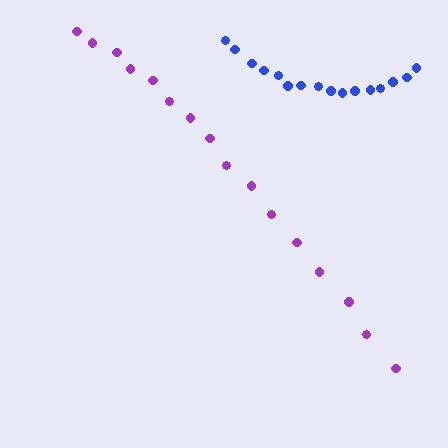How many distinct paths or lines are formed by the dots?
There are 2 distinct paths.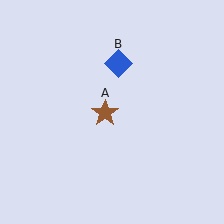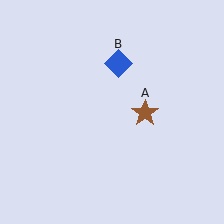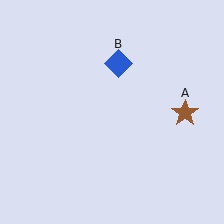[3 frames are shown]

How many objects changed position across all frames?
1 object changed position: brown star (object A).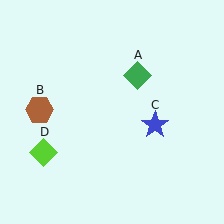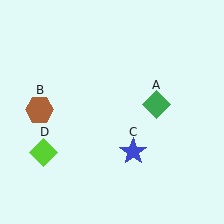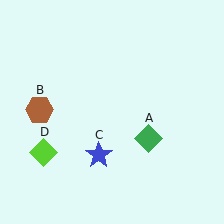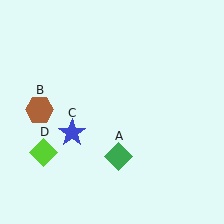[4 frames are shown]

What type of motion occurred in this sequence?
The green diamond (object A), blue star (object C) rotated clockwise around the center of the scene.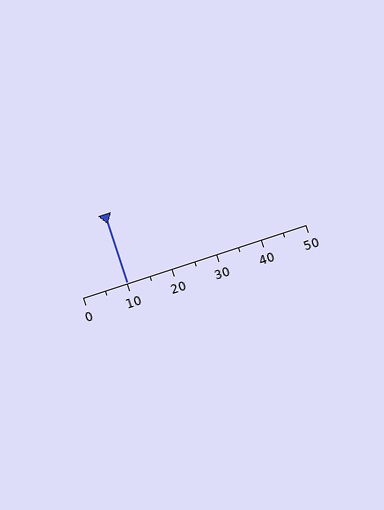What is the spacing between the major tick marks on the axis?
The major ticks are spaced 10 apart.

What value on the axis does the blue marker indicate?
The marker indicates approximately 10.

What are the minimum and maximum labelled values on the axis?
The axis runs from 0 to 50.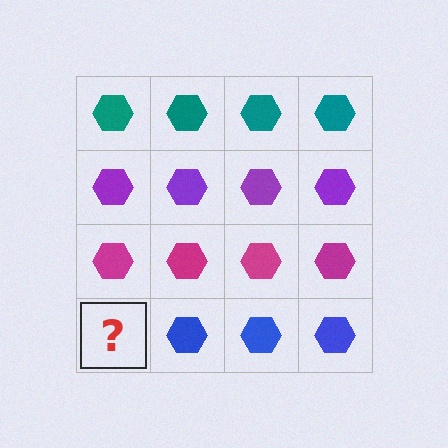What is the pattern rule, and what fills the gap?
The rule is that each row has a consistent color. The gap should be filled with a blue hexagon.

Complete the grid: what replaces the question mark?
The question mark should be replaced with a blue hexagon.